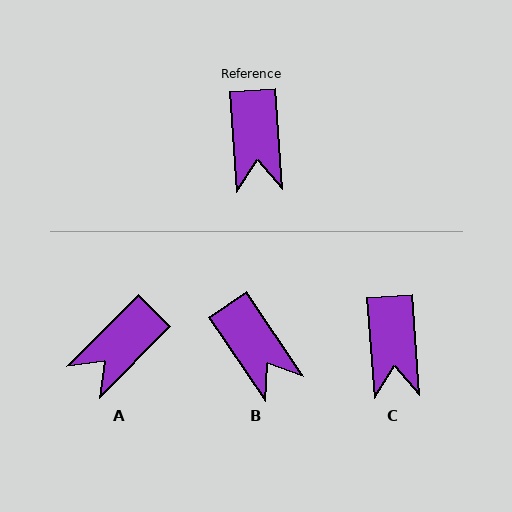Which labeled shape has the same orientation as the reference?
C.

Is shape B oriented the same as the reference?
No, it is off by about 30 degrees.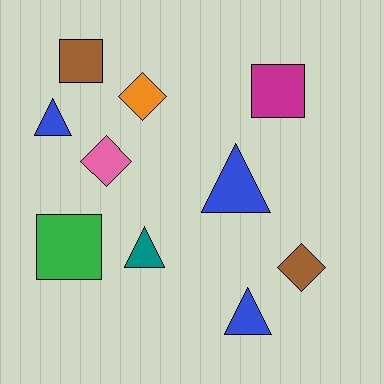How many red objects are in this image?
There are no red objects.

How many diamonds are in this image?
There are 3 diamonds.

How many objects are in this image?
There are 10 objects.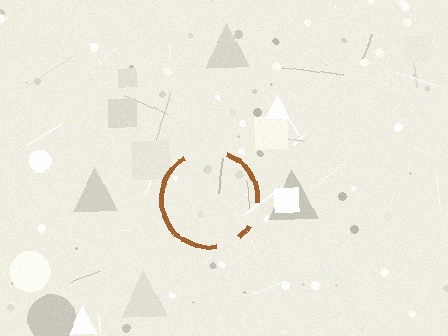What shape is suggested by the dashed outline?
The dashed outline suggests a circle.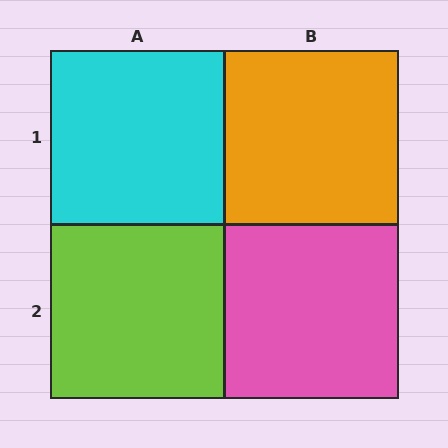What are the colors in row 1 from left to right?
Cyan, orange.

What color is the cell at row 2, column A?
Lime.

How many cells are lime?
1 cell is lime.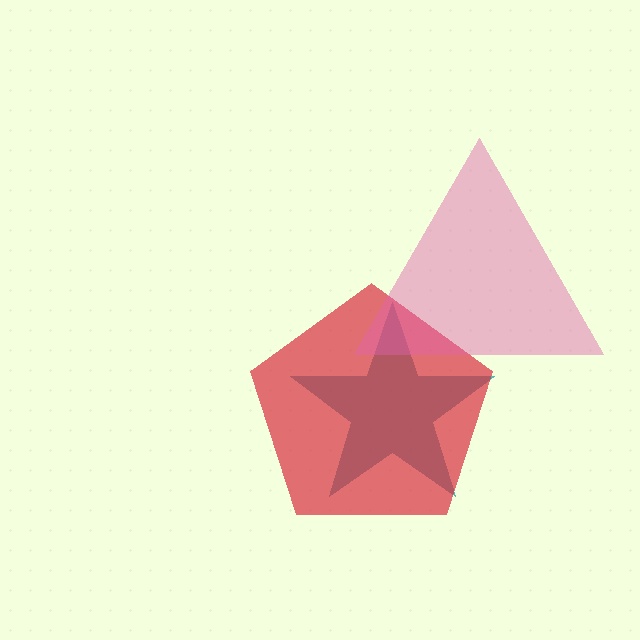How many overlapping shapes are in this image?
There are 3 overlapping shapes in the image.